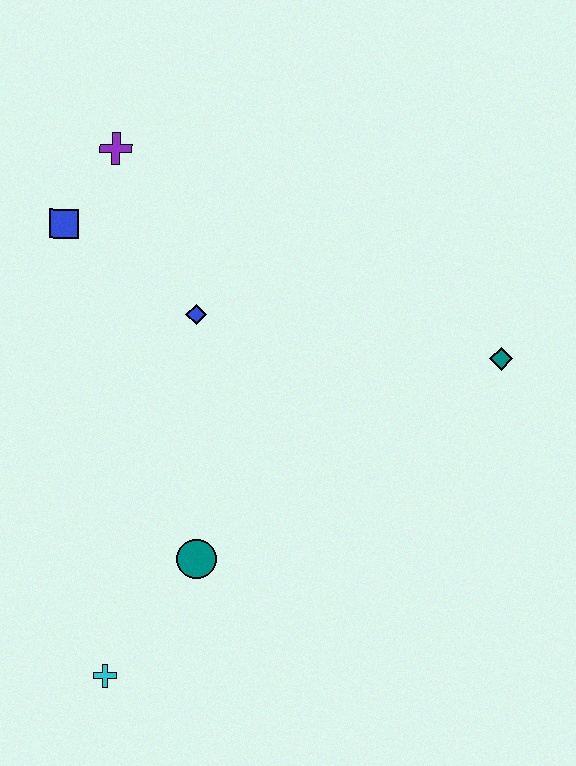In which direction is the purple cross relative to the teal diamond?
The purple cross is to the left of the teal diamond.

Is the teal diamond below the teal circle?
No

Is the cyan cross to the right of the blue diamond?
No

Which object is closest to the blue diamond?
The blue square is closest to the blue diamond.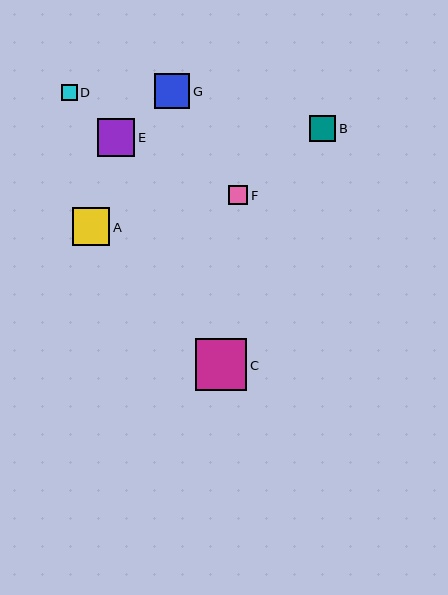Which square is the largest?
Square C is the largest with a size of approximately 52 pixels.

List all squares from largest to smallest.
From largest to smallest: C, E, A, G, B, F, D.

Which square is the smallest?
Square D is the smallest with a size of approximately 16 pixels.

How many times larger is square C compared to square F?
Square C is approximately 2.7 times the size of square F.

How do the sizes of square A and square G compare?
Square A and square G are approximately the same size.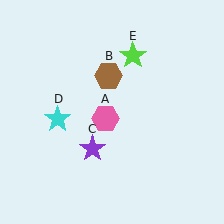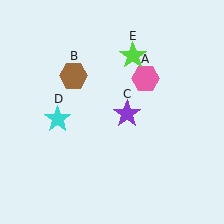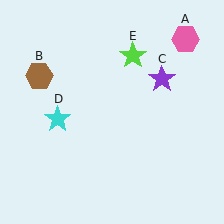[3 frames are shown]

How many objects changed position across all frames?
3 objects changed position: pink hexagon (object A), brown hexagon (object B), purple star (object C).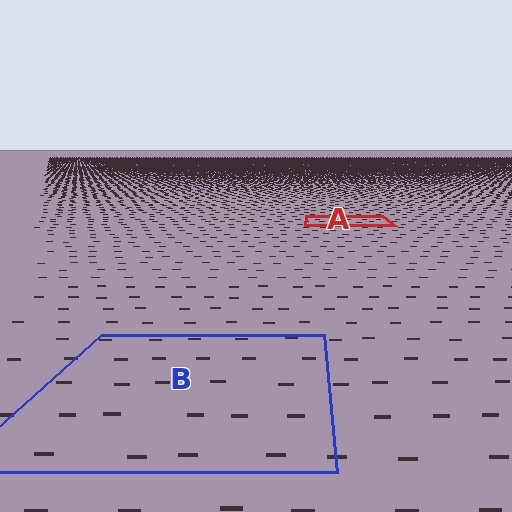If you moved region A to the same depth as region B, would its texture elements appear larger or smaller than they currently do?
They would appear larger. At a closer depth, the same texture elements are projected at a bigger on-screen size.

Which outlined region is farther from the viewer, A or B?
Region A is farther from the viewer — the texture elements inside it appear smaller and more densely packed.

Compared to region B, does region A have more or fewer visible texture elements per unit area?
Region A has more texture elements per unit area — they are packed more densely because it is farther away.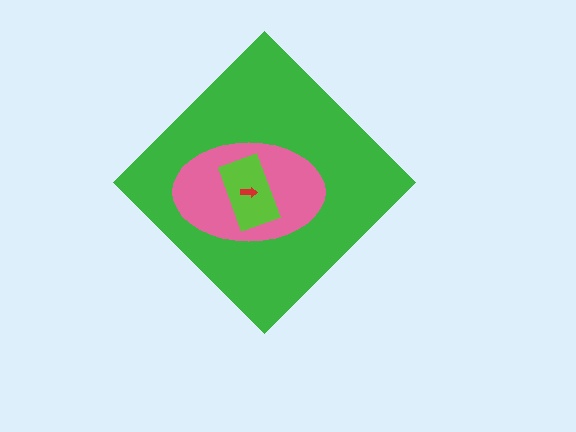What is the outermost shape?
The green diamond.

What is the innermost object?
The red arrow.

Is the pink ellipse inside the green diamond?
Yes.